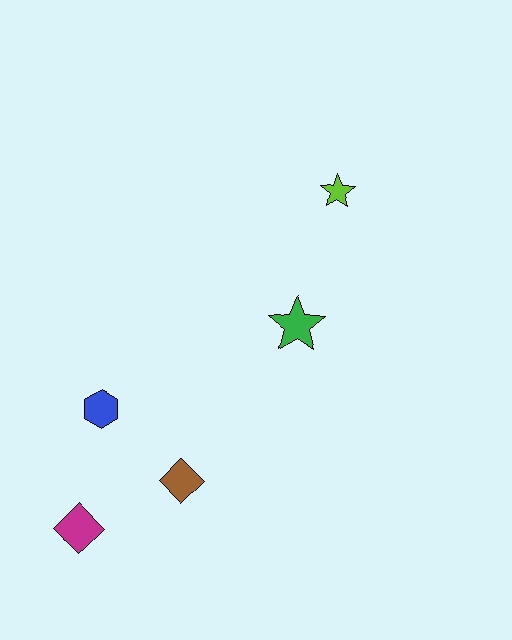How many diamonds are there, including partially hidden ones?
There are 2 diamonds.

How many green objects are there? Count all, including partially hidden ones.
There is 1 green object.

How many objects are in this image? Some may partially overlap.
There are 5 objects.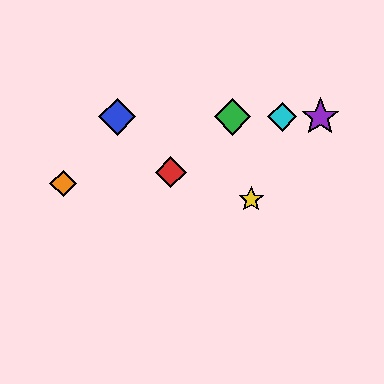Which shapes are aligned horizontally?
The blue diamond, the green diamond, the purple star, the cyan diamond are aligned horizontally.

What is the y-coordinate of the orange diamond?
The orange diamond is at y≈184.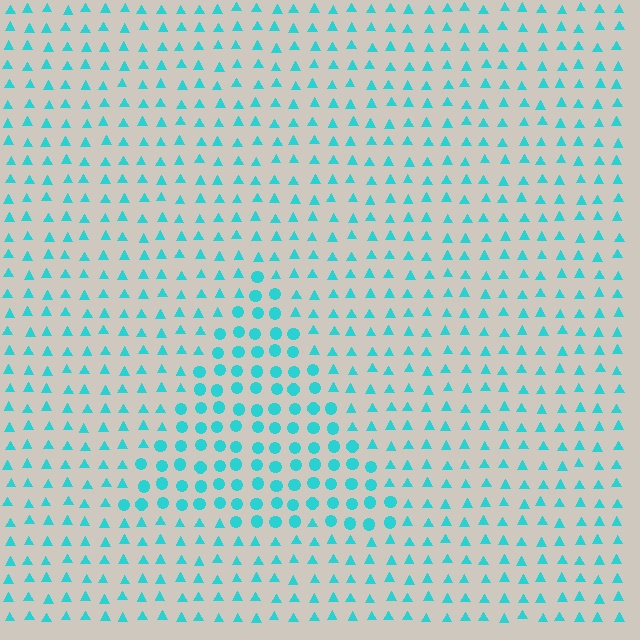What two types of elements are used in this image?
The image uses circles inside the triangle region and triangles outside it.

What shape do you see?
I see a triangle.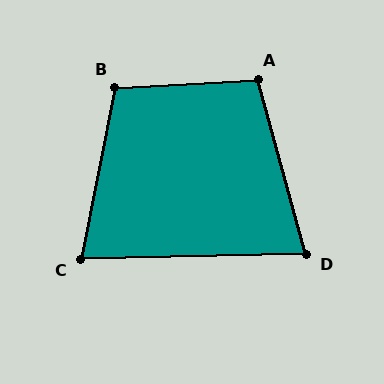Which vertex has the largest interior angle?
B, at approximately 104 degrees.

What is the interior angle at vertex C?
Approximately 78 degrees (acute).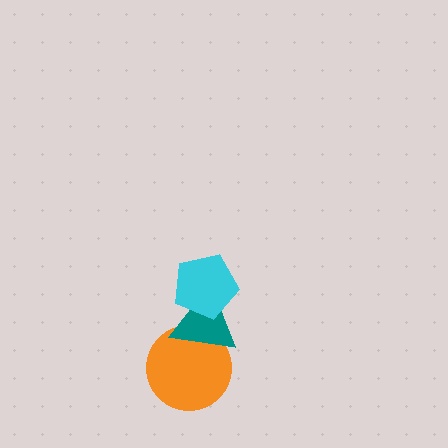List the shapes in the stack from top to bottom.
From top to bottom: the cyan pentagon, the teal triangle, the orange circle.